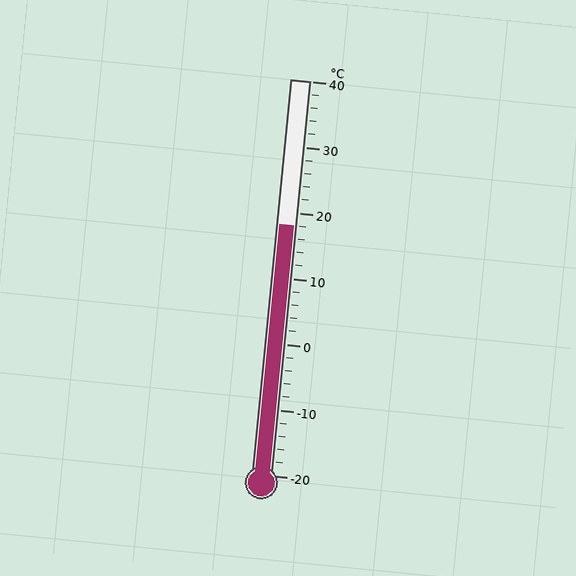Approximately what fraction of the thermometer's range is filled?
The thermometer is filled to approximately 65% of its range.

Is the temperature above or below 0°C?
The temperature is above 0°C.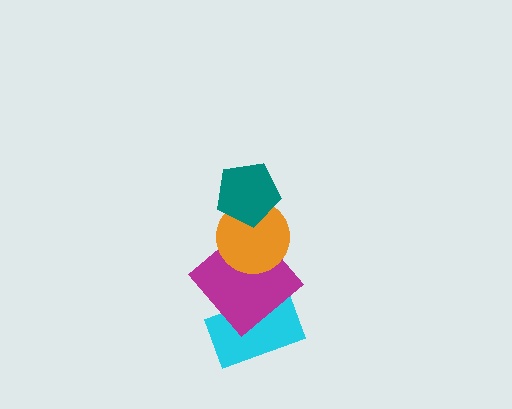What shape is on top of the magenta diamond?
The orange circle is on top of the magenta diamond.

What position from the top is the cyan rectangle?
The cyan rectangle is 4th from the top.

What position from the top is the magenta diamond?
The magenta diamond is 3rd from the top.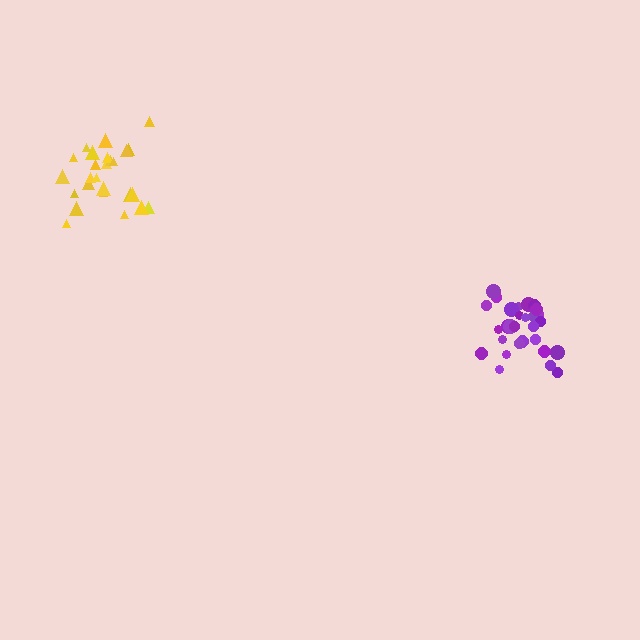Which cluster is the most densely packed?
Yellow.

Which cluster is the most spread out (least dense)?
Purple.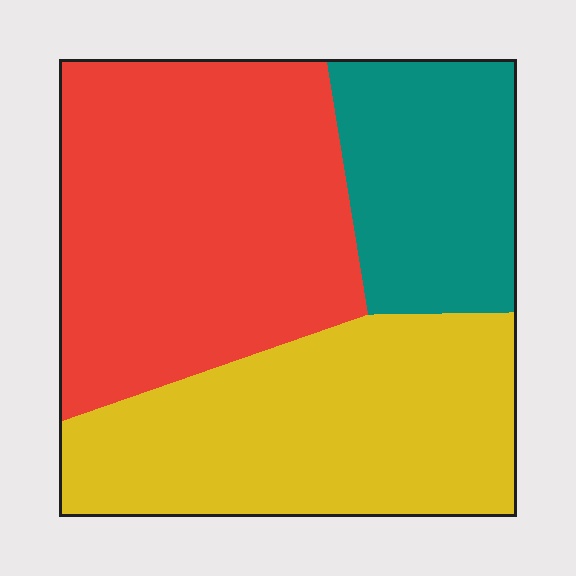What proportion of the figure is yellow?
Yellow takes up about three eighths (3/8) of the figure.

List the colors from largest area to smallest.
From largest to smallest: red, yellow, teal.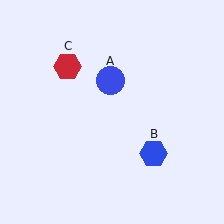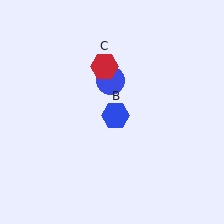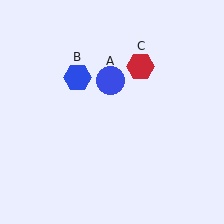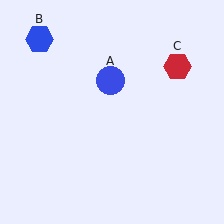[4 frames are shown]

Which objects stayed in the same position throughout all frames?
Blue circle (object A) remained stationary.